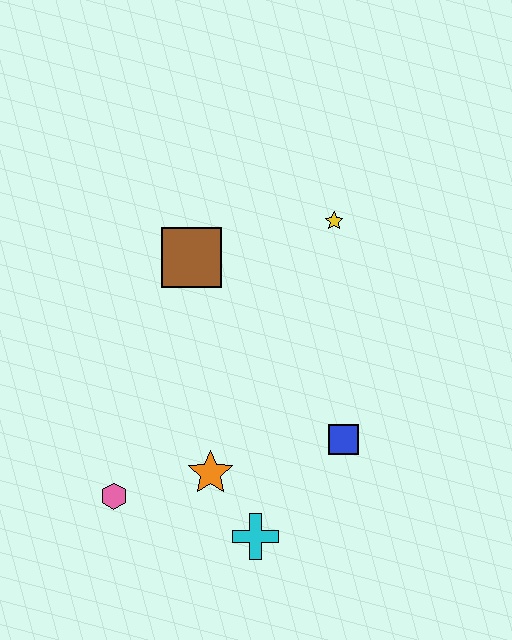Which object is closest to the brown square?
The yellow star is closest to the brown square.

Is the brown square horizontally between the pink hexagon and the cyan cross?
Yes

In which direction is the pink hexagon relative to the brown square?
The pink hexagon is below the brown square.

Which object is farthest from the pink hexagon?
The yellow star is farthest from the pink hexagon.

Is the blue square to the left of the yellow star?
No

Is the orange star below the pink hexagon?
No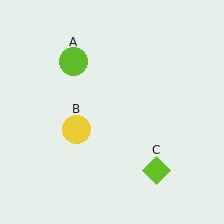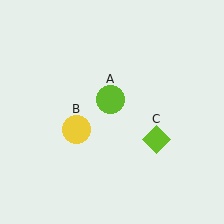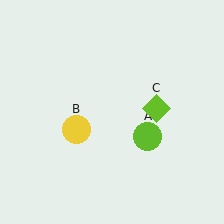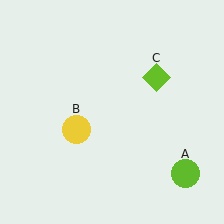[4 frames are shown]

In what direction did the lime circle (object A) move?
The lime circle (object A) moved down and to the right.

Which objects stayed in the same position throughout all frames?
Yellow circle (object B) remained stationary.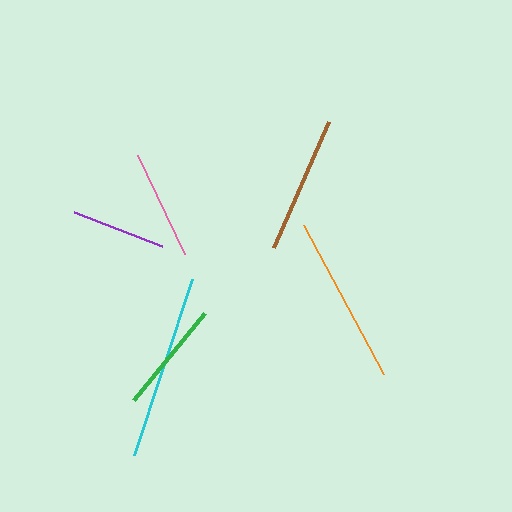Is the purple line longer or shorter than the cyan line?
The cyan line is longer than the purple line.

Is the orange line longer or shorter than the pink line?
The orange line is longer than the pink line.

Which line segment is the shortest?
The purple line is the shortest at approximately 94 pixels.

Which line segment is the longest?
The cyan line is the longest at approximately 185 pixels.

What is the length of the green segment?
The green segment is approximately 112 pixels long.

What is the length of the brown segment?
The brown segment is approximately 138 pixels long.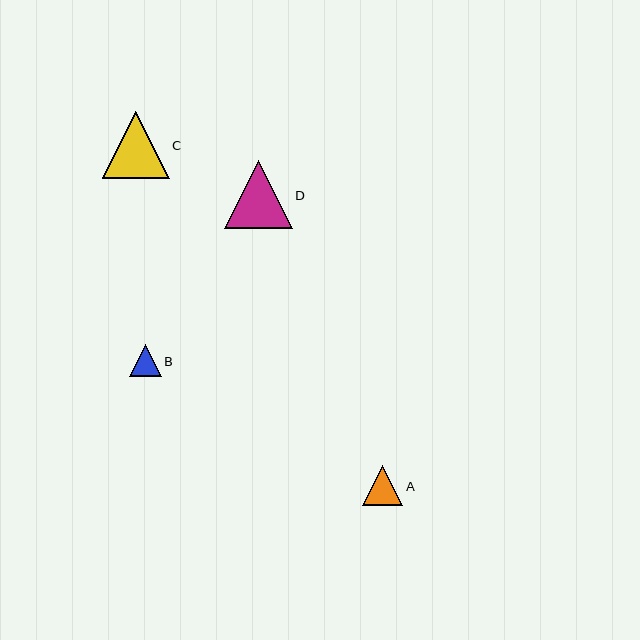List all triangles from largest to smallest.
From largest to smallest: D, C, A, B.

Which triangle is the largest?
Triangle D is the largest with a size of approximately 68 pixels.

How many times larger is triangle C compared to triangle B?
Triangle C is approximately 2.1 times the size of triangle B.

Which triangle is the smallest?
Triangle B is the smallest with a size of approximately 32 pixels.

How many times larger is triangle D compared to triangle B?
Triangle D is approximately 2.1 times the size of triangle B.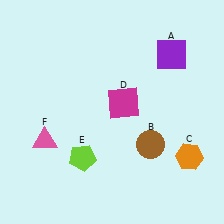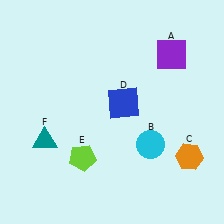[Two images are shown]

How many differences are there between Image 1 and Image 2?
There are 3 differences between the two images.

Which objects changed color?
B changed from brown to cyan. D changed from magenta to blue. F changed from pink to teal.